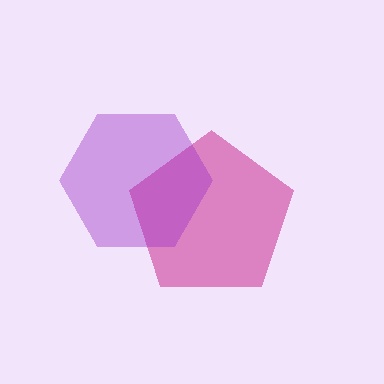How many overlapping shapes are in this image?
There are 2 overlapping shapes in the image.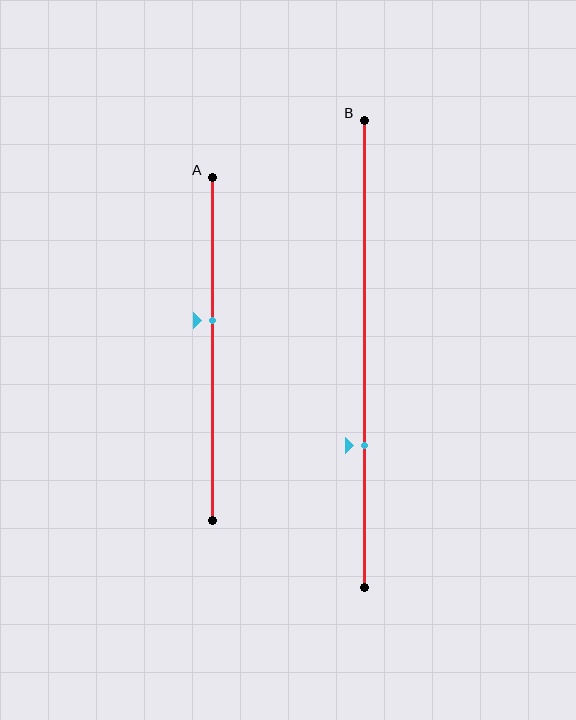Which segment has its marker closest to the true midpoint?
Segment A has its marker closest to the true midpoint.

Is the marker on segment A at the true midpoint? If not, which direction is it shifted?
No, the marker on segment A is shifted upward by about 8% of the segment length.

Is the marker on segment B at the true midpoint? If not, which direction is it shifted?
No, the marker on segment B is shifted downward by about 20% of the segment length.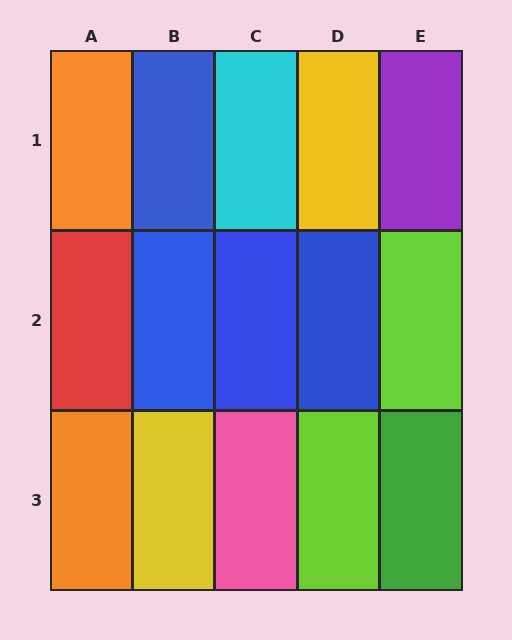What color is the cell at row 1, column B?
Blue.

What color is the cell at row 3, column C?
Pink.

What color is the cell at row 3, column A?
Orange.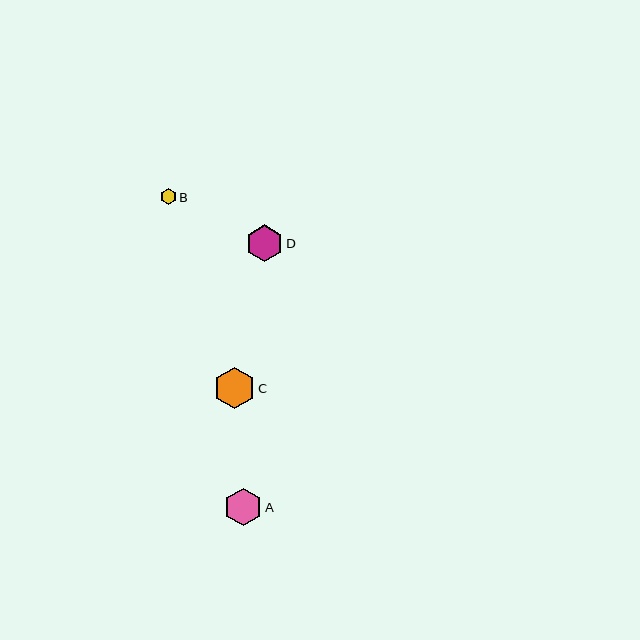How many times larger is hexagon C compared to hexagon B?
Hexagon C is approximately 2.6 times the size of hexagon B.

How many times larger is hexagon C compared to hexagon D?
Hexagon C is approximately 1.1 times the size of hexagon D.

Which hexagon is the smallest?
Hexagon B is the smallest with a size of approximately 16 pixels.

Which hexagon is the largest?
Hexagon C is the largest with a size of approximately 42 pixels.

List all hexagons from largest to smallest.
From largest to smallest: C, A, D, B.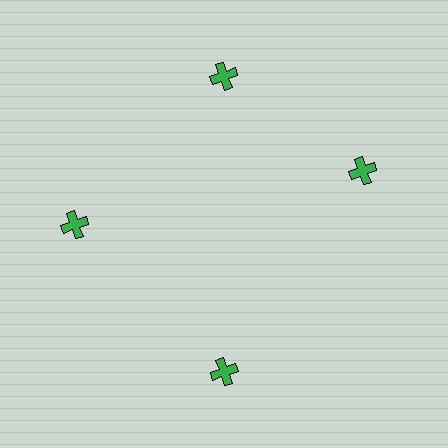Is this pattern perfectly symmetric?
No. The 4 green crosses are arranged in a ring, but one element near the 3 o'clock position is rotated out of alignment along the ring, breaking the 4-fold rotational symmetry.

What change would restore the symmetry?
The symmetry would be restored by rotating it back into even spacing with its neighbors so that all 4 crosses sit at equal angles and equal distance from the center.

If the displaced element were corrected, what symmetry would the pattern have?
It would have 4-fold rotational symmetry — the pattern would map onto itself every 90 degrees.